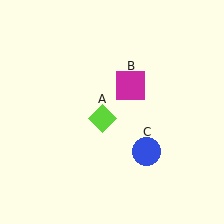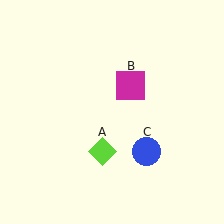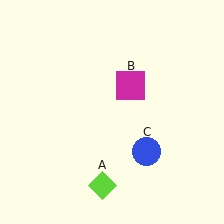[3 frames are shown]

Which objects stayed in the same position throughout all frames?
Magenta square (object B) and blue circle (object C) remained stationary.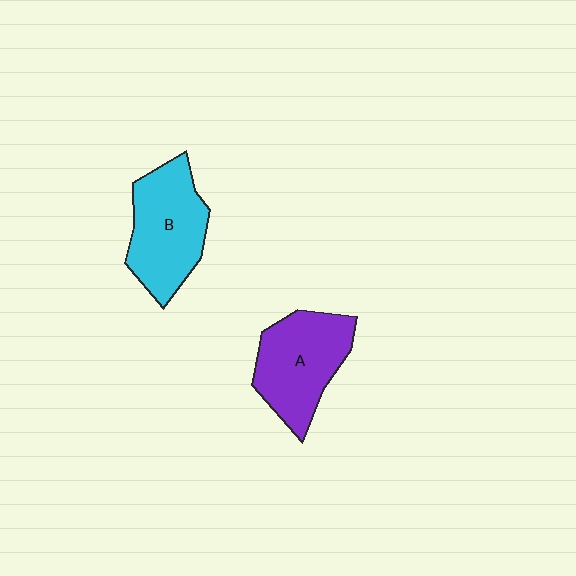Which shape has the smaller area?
Shape A (purple).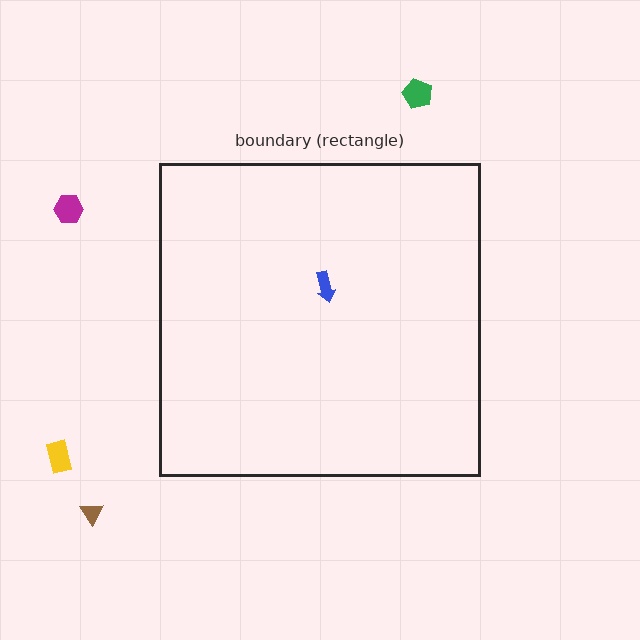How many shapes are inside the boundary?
1 inside, 4 outside.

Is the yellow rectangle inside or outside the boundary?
Outside.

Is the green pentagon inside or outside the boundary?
Outside.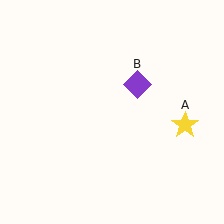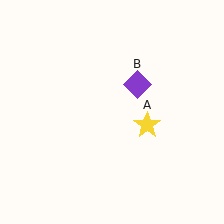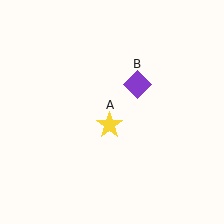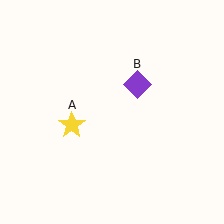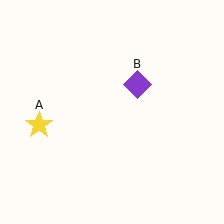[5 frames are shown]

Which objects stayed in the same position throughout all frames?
Purple diamond (object B) remained stationary.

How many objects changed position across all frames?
1 object changed position: yellow star (object A).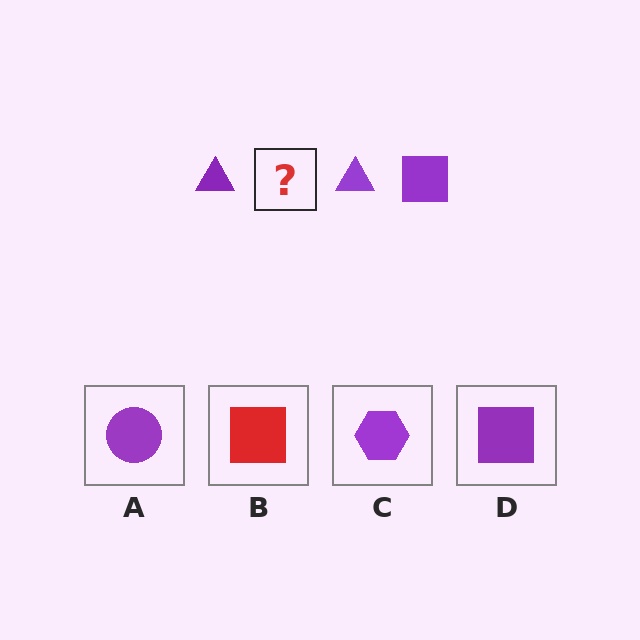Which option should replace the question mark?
Option D.